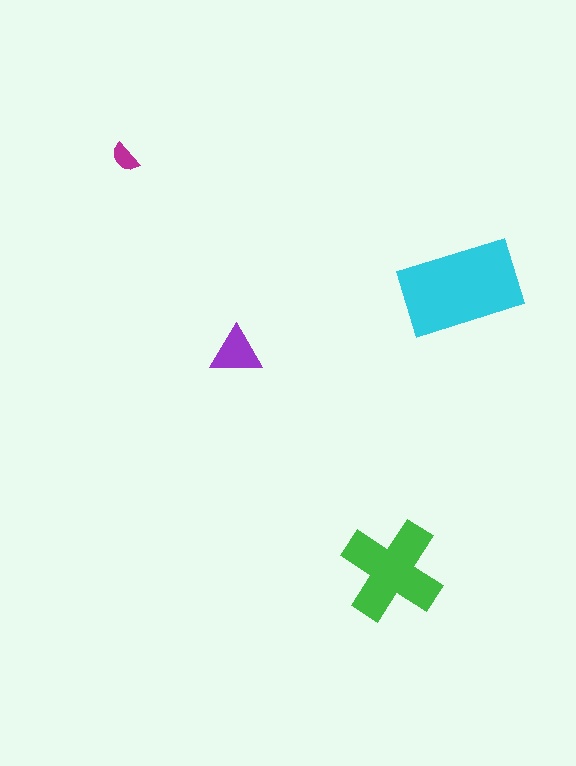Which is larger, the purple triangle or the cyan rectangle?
The cyan rectangle.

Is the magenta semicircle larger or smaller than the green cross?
Smaller.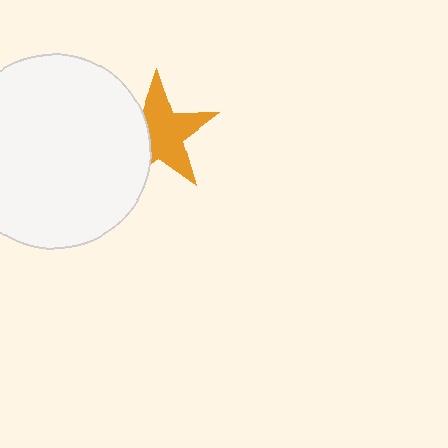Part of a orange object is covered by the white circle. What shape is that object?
It is a star.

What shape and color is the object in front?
The object in front is a white circle.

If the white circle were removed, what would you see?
You would see the complete orange star.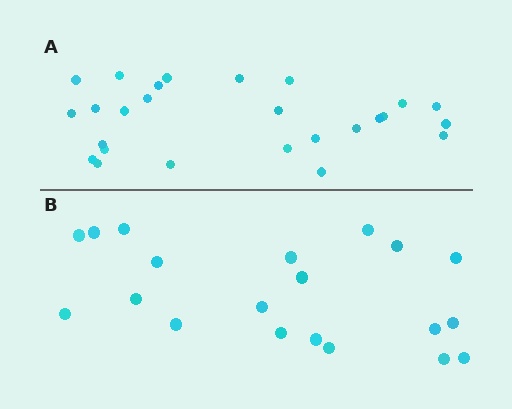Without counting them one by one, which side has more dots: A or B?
Region A (the top region) has more dots.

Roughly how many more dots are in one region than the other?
Region A has about 6 more dots than region B.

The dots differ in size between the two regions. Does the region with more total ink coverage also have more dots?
No. Region B has more total ink coverage because its dots are larger, but region A actually contains more individual dots. Total area can be misleading — the number of items is what matters here.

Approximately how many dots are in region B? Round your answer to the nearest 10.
About 20 dots.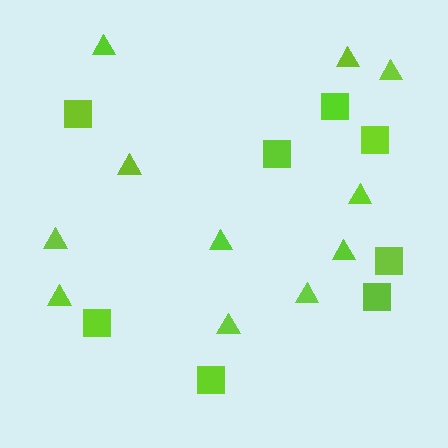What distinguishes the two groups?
There are 2 groups: one group of squares (8) and one group of triangles (11).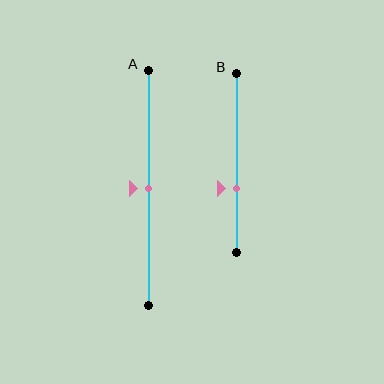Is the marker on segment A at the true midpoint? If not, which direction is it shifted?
Yes, the marker on segment A is at the true midpoint.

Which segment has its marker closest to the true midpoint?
Segment A has its marker closest to the true midpoint.